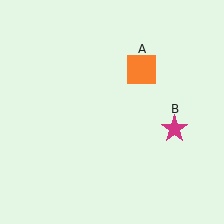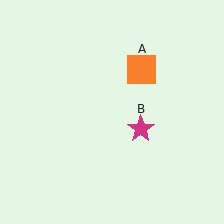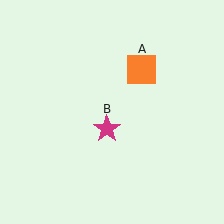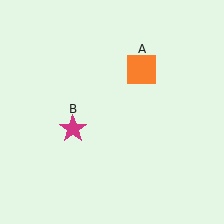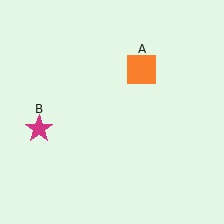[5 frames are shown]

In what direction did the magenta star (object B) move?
The magenta star (object B) moved left.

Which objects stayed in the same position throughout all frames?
Orange square (object A) remained stationary.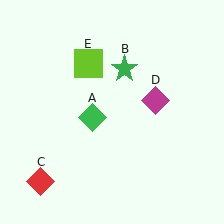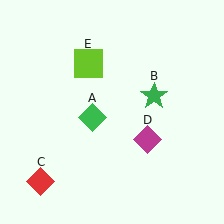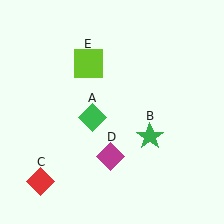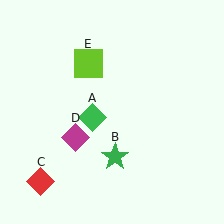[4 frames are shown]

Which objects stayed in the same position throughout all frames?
Green diamond (object A) and red diamond (object C) and lime square (object E) remained stationary.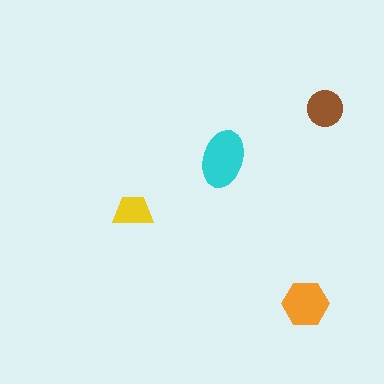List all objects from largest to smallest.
The cyan ellipse, the orange hexagon, the brown circle, the yellow trapezoid.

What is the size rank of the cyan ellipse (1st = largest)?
1st.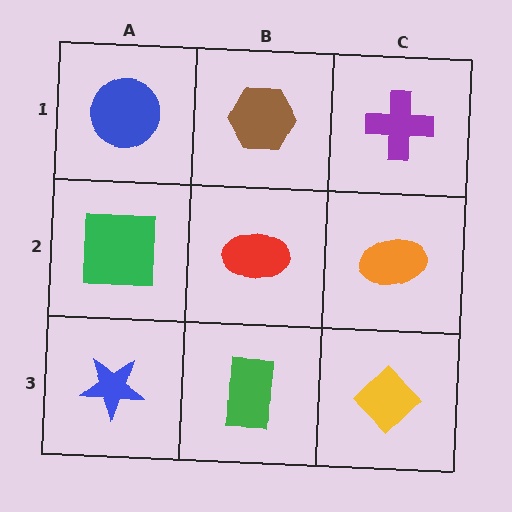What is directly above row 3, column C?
An orange ellipse.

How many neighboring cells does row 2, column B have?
4.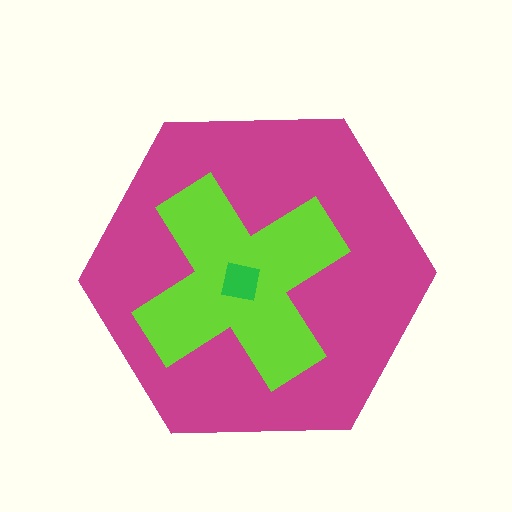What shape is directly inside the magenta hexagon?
The lime cross.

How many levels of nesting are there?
3.